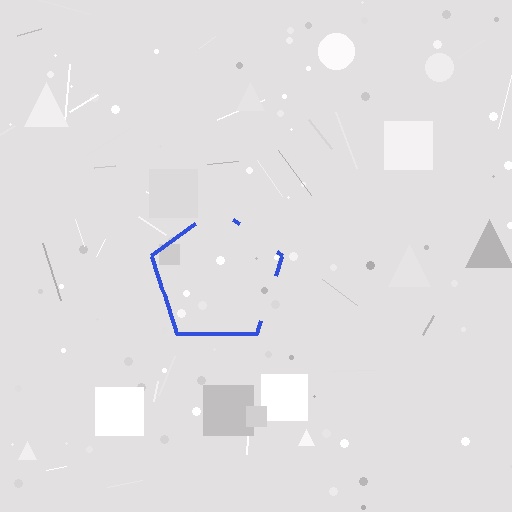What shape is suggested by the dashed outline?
The dashed outline suggests a pentagon.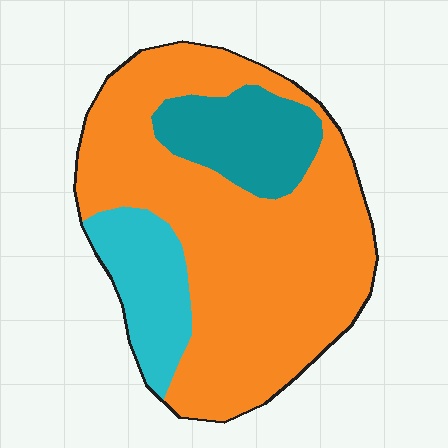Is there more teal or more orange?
Orange.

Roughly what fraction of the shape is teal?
Teal covers 16% of the shape.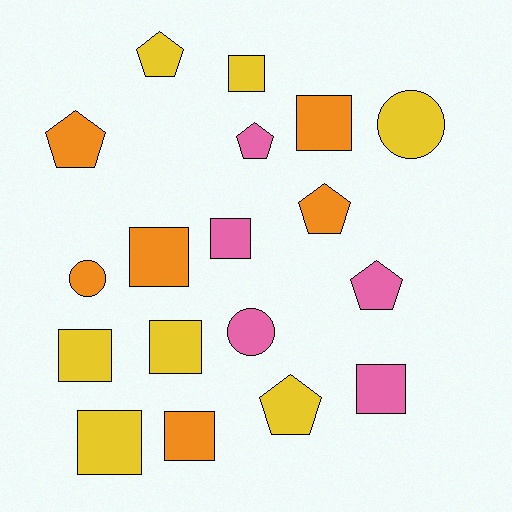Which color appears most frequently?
Yellow, with 7 objects.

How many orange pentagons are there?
There are 2 orange pentagons.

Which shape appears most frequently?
Square, with 9 objects.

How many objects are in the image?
There are 18 objects.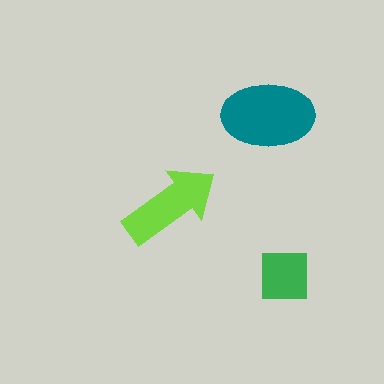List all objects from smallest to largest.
The green square, the lime arrow, the teal ellipse.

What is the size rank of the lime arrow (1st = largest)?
2nd.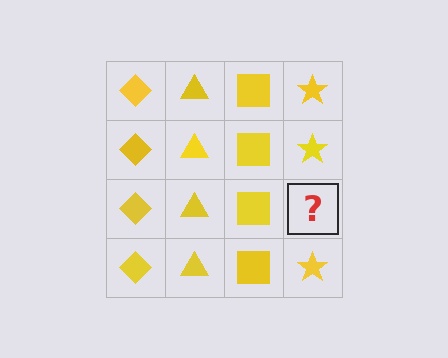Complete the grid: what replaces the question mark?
The question mark should be replaced with a yellow star.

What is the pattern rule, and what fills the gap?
The rule is that each column has a consistent shape. The gap should be filled with a yellow star.